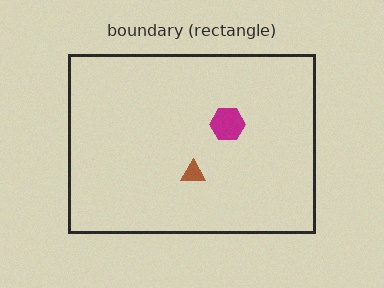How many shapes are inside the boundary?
2 inside, 0 outside.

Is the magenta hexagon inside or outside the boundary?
Inside.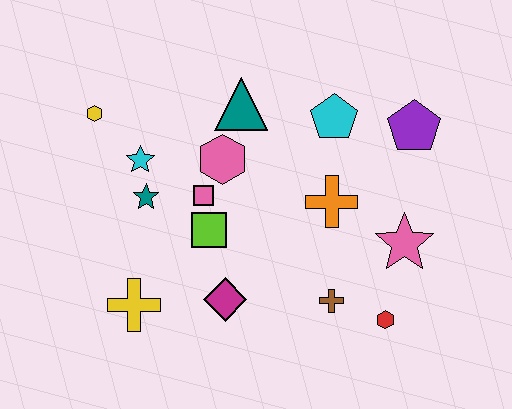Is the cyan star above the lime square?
Yes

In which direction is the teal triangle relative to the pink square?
The teal triangle is above the pink square.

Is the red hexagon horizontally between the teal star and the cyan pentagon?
No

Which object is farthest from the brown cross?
The yellow hexagon is farthest from the brown cross.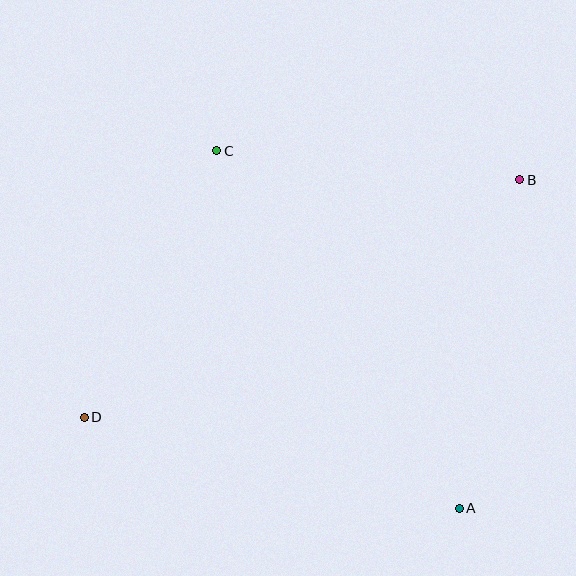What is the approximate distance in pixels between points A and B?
The distance between A and B is approximately 334 pixels.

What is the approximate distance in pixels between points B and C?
The distance between B and C is approximately 304 pixels.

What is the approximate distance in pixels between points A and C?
The distance between A and C is approximately 432 pixels.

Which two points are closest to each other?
Points C and D are closest to each other.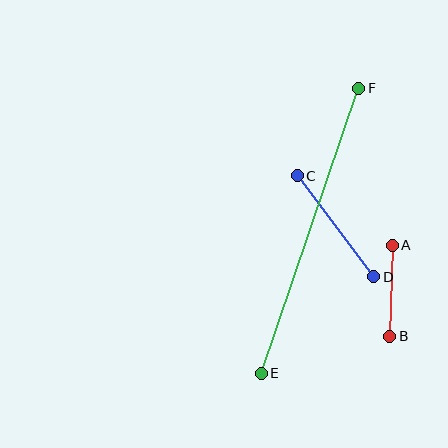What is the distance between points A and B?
The distance is approximately 91 pixels.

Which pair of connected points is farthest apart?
Points E and F are farthest apart.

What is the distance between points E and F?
The distance is approximately 301 pixels.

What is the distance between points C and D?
The distance is approximately 126 pixels.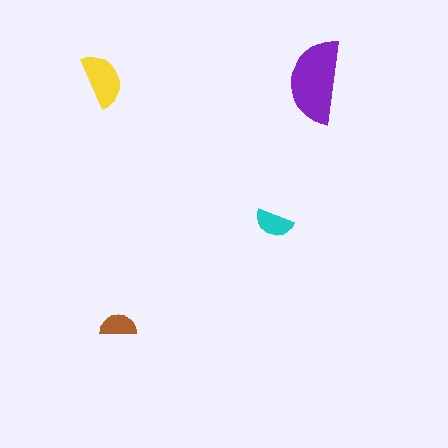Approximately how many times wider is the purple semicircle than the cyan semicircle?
About 2 times wider.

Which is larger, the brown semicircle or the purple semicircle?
The purple one.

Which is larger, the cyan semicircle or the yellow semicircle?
The yellow one.